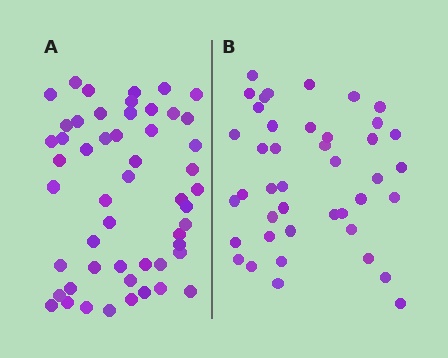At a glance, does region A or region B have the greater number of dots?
Region A (the left region) has more dots.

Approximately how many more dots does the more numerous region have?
Region A has roughly 10 or so more dots than region B.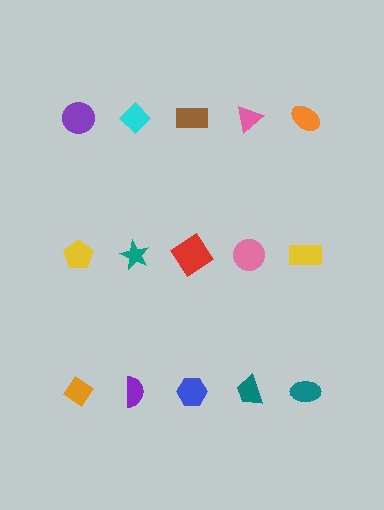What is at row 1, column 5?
An orange ellipse.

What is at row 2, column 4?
A pink circle.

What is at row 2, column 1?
A yellow pentagon.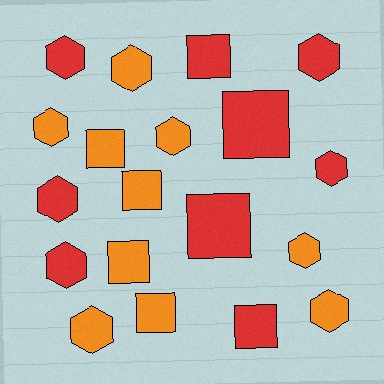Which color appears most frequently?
Orange, with 10 objects.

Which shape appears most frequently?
Hexagon, with 11 objects.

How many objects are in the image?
There are 19 objects.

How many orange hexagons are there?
There are 6 orange hexagons.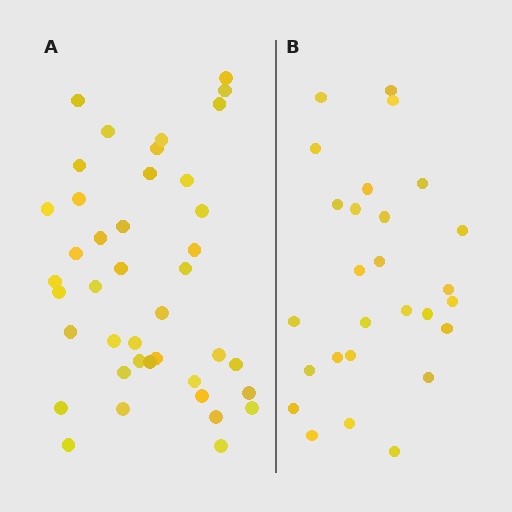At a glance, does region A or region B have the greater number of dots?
Region A (the left region) has more dots.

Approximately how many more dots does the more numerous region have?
Region A has approximately 15 more dots than region B.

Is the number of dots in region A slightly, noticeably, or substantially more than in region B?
Region A has substantially more. The ratio is roughly 1.5 to 1.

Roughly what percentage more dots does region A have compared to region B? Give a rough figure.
About 50% more.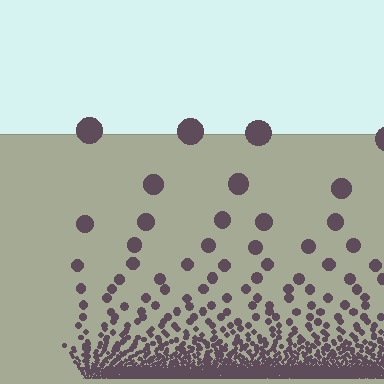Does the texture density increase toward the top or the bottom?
Density increases toward the bottom.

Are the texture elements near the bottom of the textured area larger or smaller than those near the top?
Smaller. The gradient is inverted — elements near the bottom are smaller and denser.